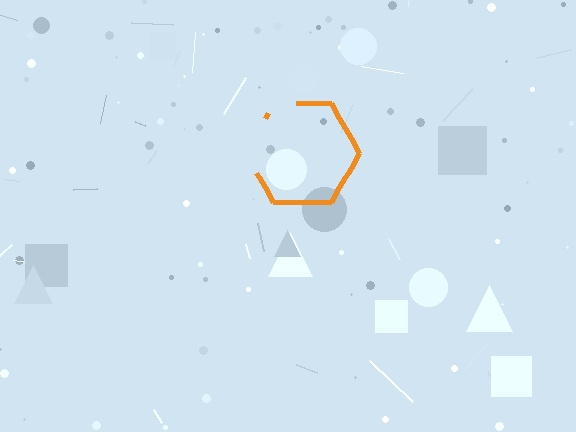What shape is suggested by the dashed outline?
The dashed outline suggests a hexagon.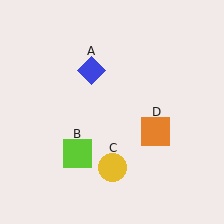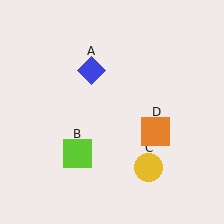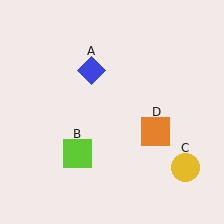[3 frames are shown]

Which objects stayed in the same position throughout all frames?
Blue diamond (object A) and lime square (object B) and orange square (object D) remained stationary.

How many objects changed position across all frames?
1 object changed position: yellow circle (object C).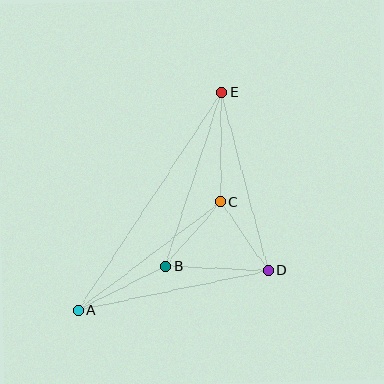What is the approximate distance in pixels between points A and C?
The distance between A and C is approximately 179 pixels.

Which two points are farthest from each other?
Points A and E are farthest from each other.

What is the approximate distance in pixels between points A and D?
The distance between A and D is approximately 194 pixels.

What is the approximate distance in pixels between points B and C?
The distance between B and C is approximately 85 pixels.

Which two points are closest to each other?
Points C and D are closest to each other.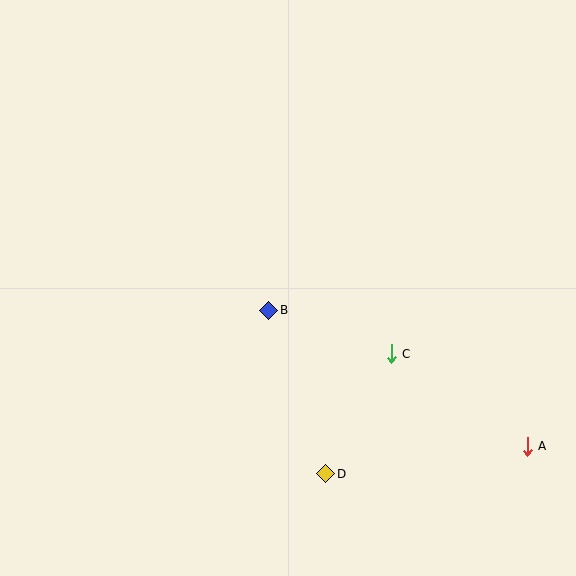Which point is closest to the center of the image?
Point B at (269, 310) is closest to the center.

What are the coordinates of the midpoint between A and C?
The midpoint between A and C is at (459, 400).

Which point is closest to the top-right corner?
Point C is closest to the top-right corner.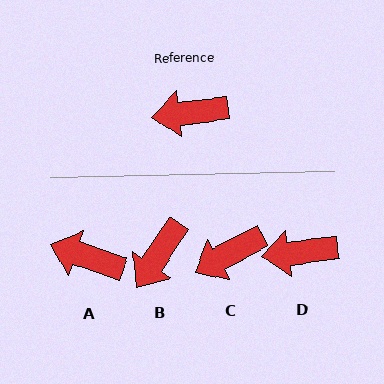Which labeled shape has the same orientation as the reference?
D.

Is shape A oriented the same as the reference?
No, it is off by about 26 degrees.